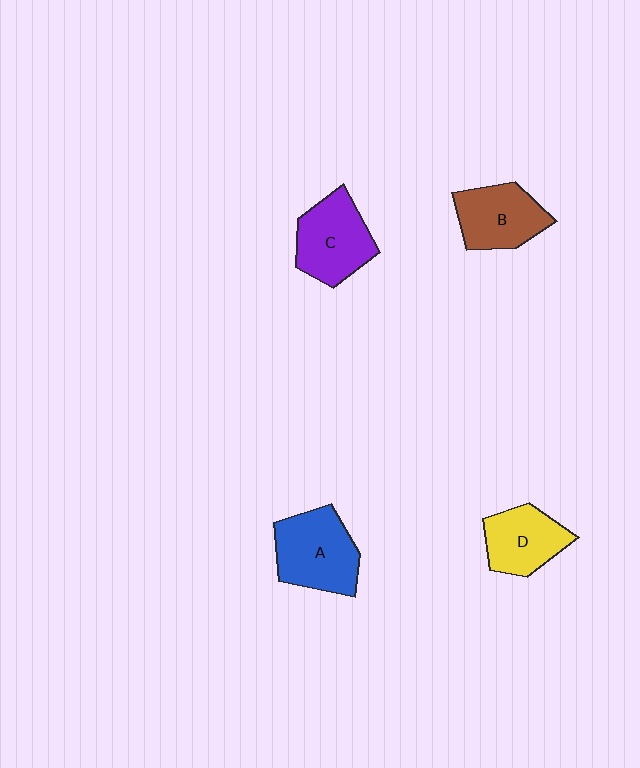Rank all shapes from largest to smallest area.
From largest to smallest: A (blue), C (purple), B (brown), D (yellow).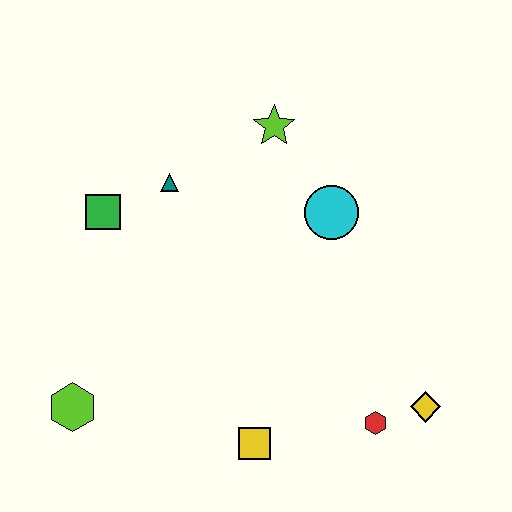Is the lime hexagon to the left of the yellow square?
Yes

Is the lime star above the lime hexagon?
Yes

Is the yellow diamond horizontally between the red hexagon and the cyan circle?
No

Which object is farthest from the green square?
The yellow diamond is farthest from the green square.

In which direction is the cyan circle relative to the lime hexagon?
The cyan circle is to the right of the lime hexagon.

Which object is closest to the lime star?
The cyan circle is closest to the lime star.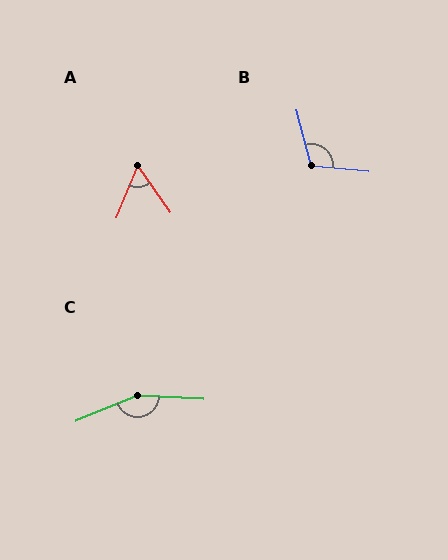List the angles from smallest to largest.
A (57°), B (110°), C (155°).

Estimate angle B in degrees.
Approximately 110 degrees.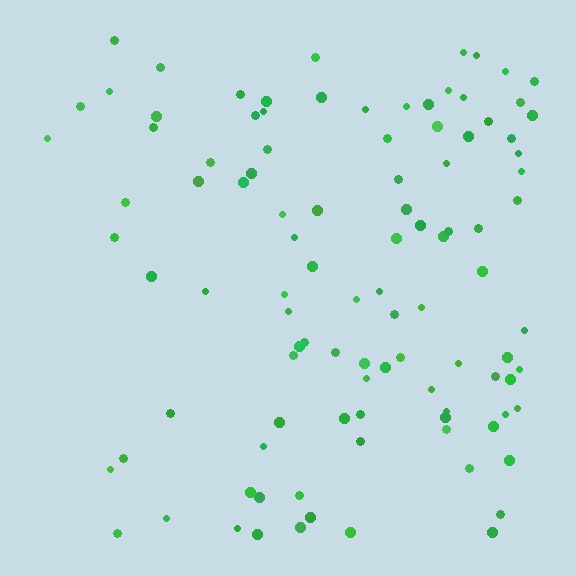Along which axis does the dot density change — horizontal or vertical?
Horizontal.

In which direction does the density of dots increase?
From left to right, with the right side densest.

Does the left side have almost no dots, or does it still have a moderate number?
Still a moderate number, just noticeably fewer than the right.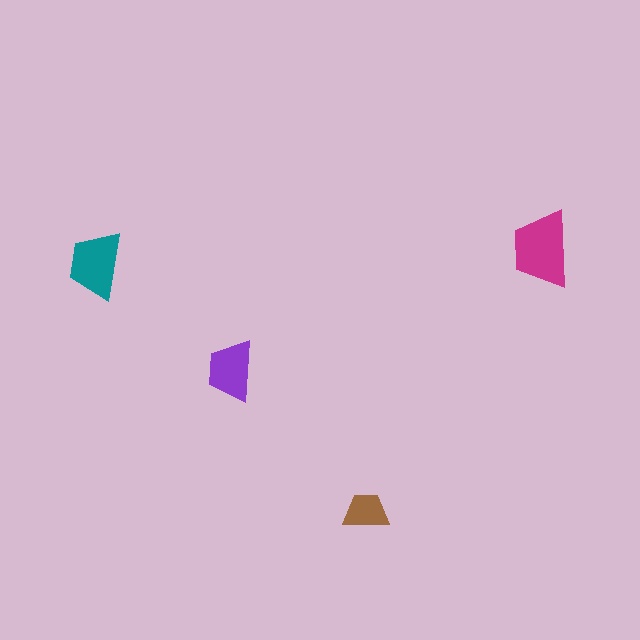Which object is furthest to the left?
The teal trapezoid is leftmost.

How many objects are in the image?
There are 4 objects in the image.